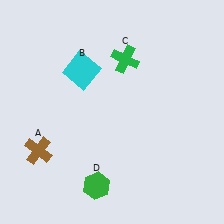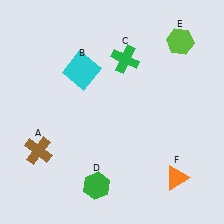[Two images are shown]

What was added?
A lime hexagon (E), an orange triangle (F) were added in Image 2.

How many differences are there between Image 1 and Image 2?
There are 2 differences between the two images.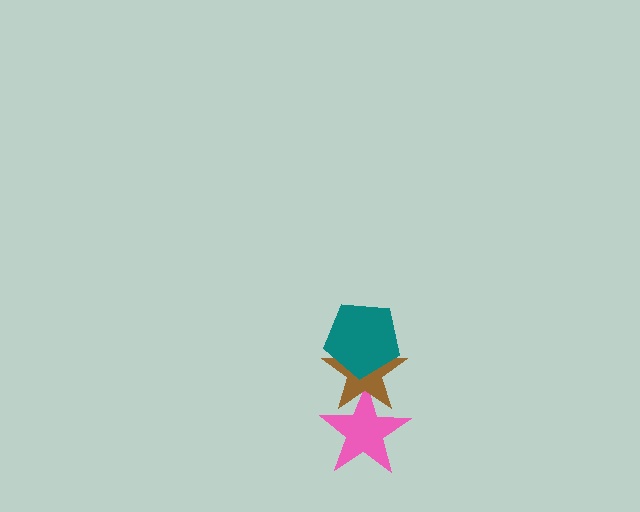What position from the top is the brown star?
The brown star is 2nd from the top.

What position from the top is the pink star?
The pink star is 3rd from the top.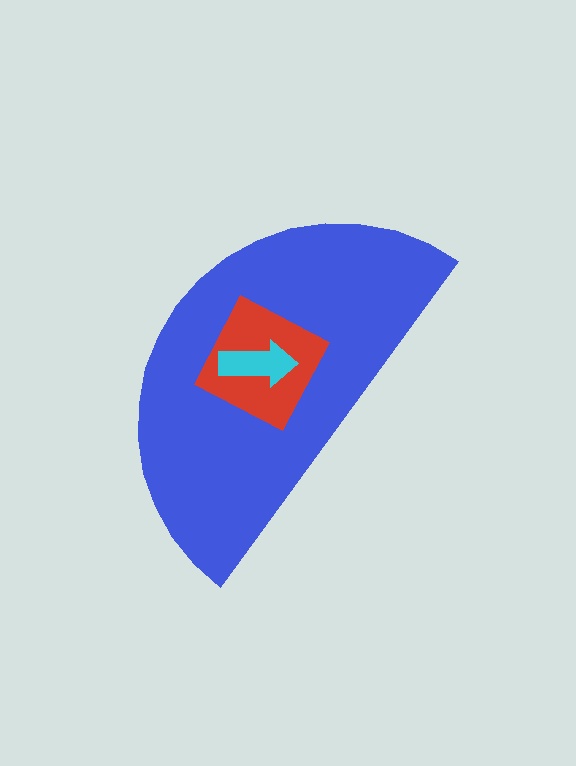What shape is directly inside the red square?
The cyan arrow.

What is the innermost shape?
The cyan arrow.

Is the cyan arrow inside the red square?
Yes.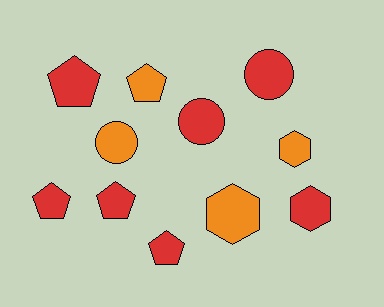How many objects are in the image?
There are 11 objects.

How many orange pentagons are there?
There is 1 orange pentagon.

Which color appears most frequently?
Red, with 7 objects.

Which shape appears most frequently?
Pentagon, with 5 objects.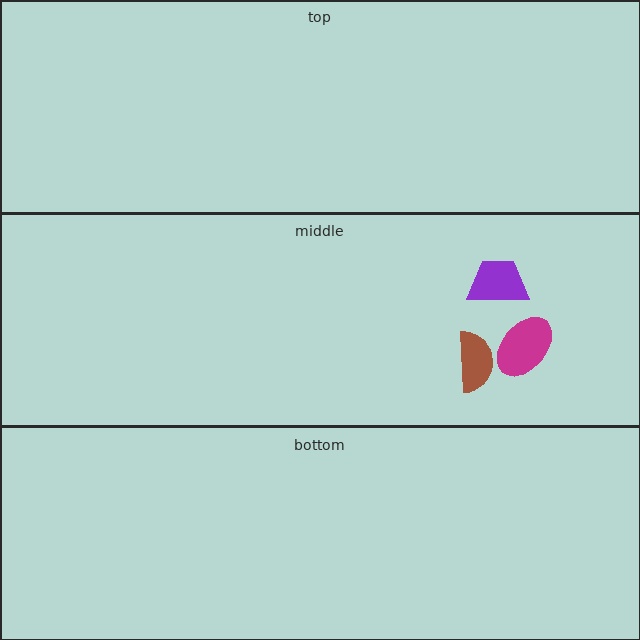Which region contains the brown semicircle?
The middle region.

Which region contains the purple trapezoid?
The middle region.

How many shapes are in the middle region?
3.